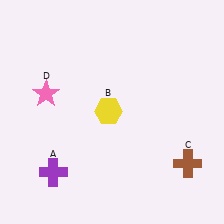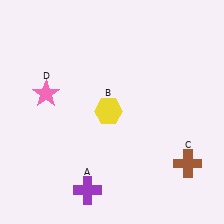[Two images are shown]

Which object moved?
The purple cross (A) moved right.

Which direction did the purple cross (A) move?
The purple cross (A) moved right.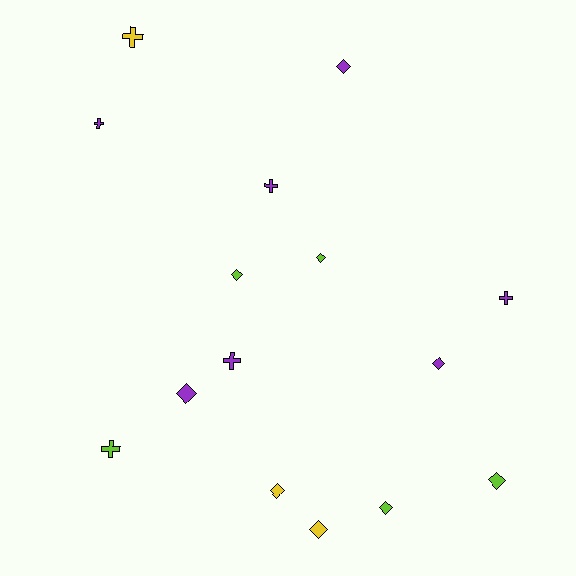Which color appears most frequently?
Purple, with 7 objects.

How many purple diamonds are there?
There are 3 purple diamonds.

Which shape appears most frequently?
Diamond, with 9 objects.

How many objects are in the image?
There are 15 objects.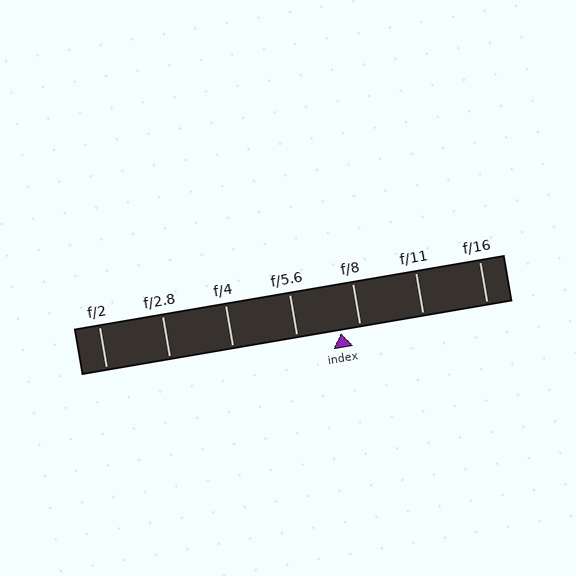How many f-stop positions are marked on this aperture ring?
There are 7 f-stop positions marked.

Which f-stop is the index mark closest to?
The index mark is closest to f/8.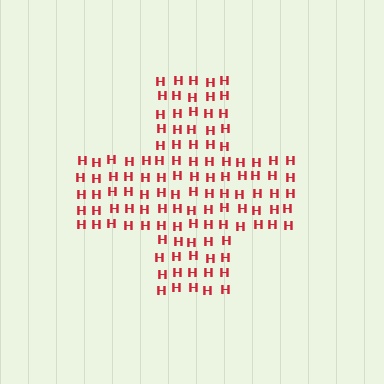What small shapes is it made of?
It is made of small letter H's.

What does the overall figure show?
The overall figure shows a cross.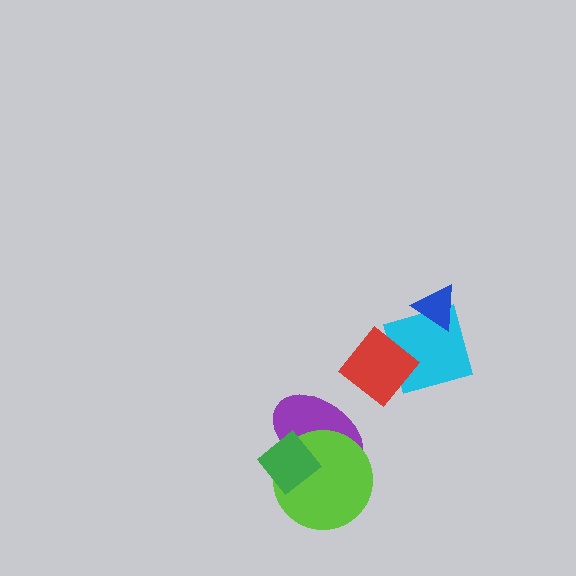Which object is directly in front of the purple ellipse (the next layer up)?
The lime circle is directly in front of the purple ellipse.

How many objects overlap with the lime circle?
2 objects overlap with the lime circle.